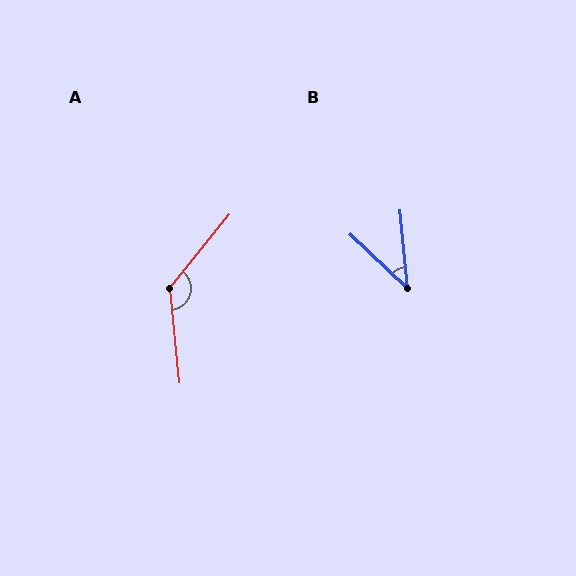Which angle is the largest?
A, at approximately 135 degrees.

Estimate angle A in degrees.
Approximately 135 degrees.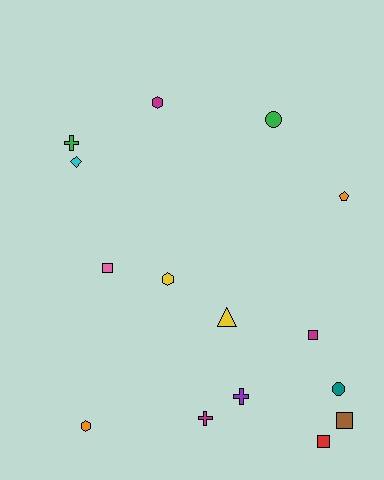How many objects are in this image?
There are 15 objects.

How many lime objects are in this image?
There are no lime objects.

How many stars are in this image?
There are no stars.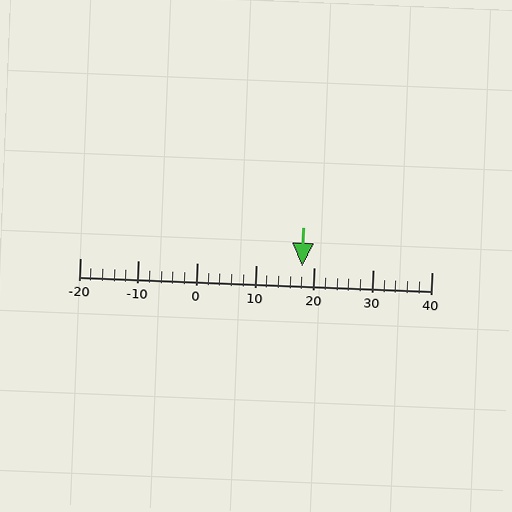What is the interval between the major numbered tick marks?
The major tick marks are spaced 10 units apart.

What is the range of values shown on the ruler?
The ruler shows values from -20 to 40.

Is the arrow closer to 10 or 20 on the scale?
The arrow is closer to 20.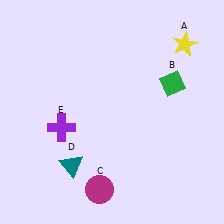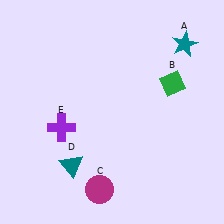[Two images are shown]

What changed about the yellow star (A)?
In Image 1, A is yellow. In Image 2, it changed to teal.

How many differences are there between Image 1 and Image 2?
There is 1 difference between the two images.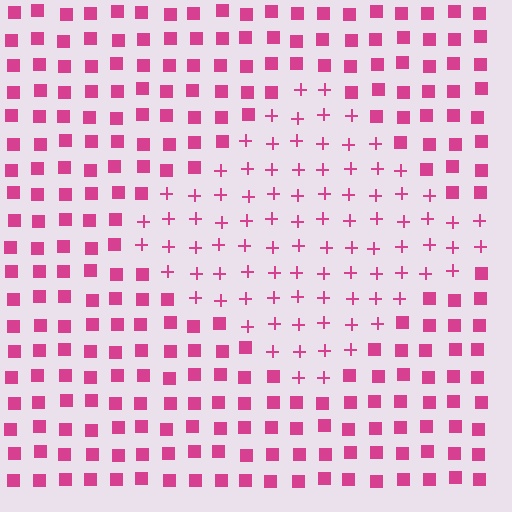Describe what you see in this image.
The image is filled with small magenta elements arranged in a uniform grid. A diamond-shaped region contains plus signs, while the surrounding area contains squares. The boundary is defined purely by the change in element shape.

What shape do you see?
I see a diamond.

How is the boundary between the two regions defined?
The boundary is defined by a change in element shape: plus signs inside vs. squares outside. All elements share the same color and spacing.